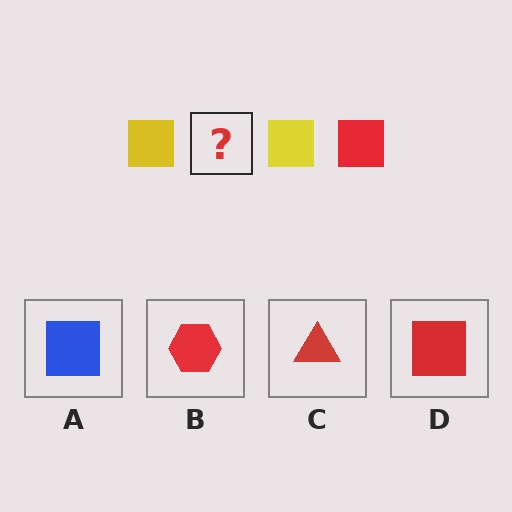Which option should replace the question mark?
Option D.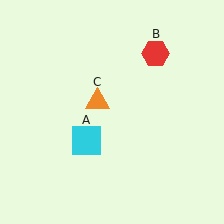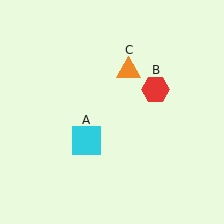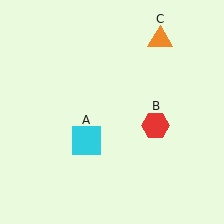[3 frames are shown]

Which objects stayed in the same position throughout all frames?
Cyan square (object A) remained stationary.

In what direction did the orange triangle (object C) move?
The orange triangle (object C) moved up and to the right.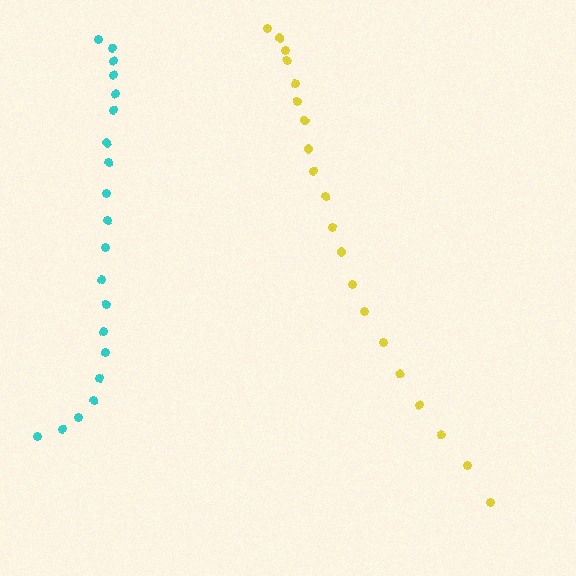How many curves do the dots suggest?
There are 2 distinct paths.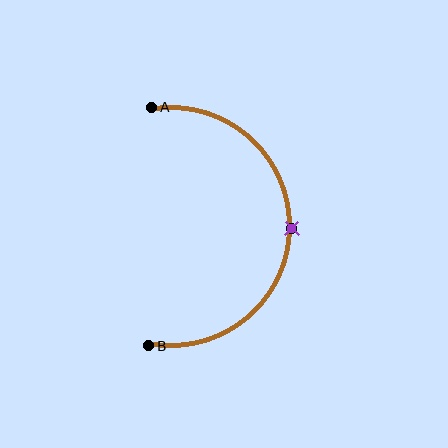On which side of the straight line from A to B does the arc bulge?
The arc bulges to the right of the straight line connecting A and B.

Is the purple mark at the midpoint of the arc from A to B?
Yes. The purple mark lies on the arc at equal arc-length from both A and B — it is the arc midpoint.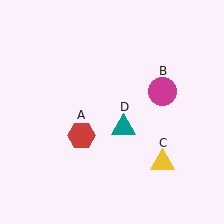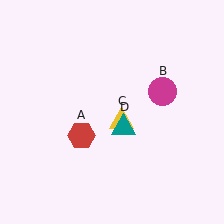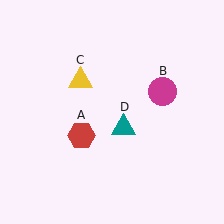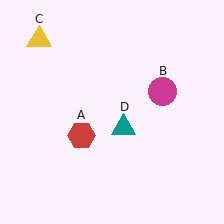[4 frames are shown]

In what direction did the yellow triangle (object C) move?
The yellow triangle (object C) moved up and to the left.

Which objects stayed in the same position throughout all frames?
Red hexagon (object A) and magenta circle (object B) and teal triangle (object D) remained stationary.